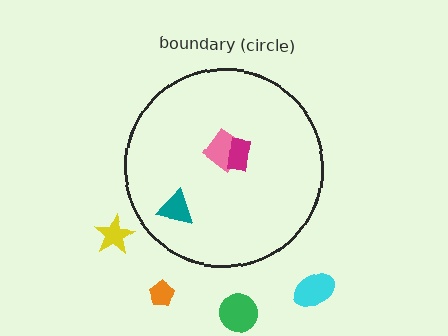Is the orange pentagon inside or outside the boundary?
Outside.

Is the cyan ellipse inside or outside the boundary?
Outside.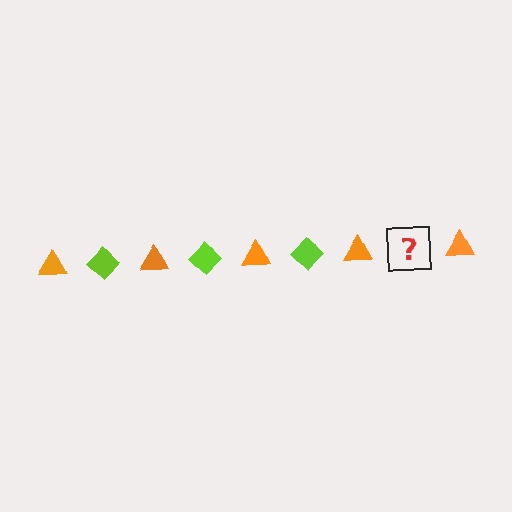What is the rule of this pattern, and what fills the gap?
The rule is that the pattern alternates between orange triangle and lime diamond. The gap should be filled with a lime diamond.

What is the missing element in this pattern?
The missing element is a lime diamond.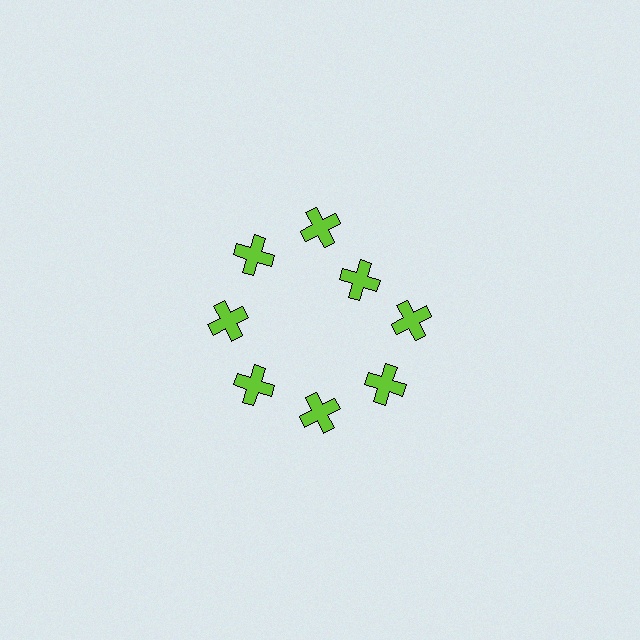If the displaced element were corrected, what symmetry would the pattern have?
It would have 8-fold rotational symmetry — the pattern would map onto itself every 45 degrees.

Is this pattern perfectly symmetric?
No. The 8 lime crosses are arranged in a ring, but one element near the 2 o'clock position is pulled inward toward the center, breaking the 8-fold rotational symmetry.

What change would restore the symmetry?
The symmetry would be restored by moving it outward, back onto the ring so that all 8 crosses sit at equal angles and equal distance from the center.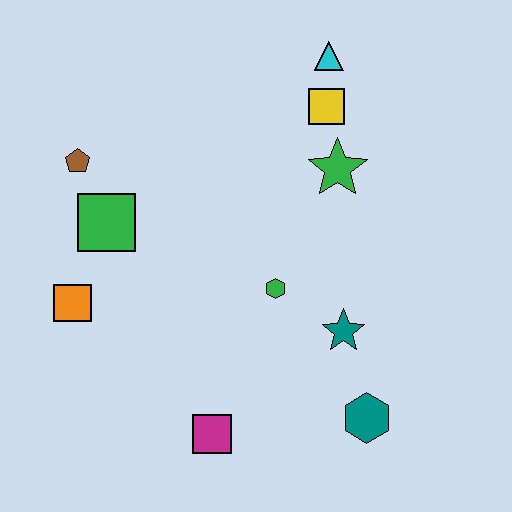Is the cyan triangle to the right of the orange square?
Yes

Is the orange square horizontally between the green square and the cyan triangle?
No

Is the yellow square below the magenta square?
No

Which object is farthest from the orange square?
The cyan triangle is farthest from the orange square.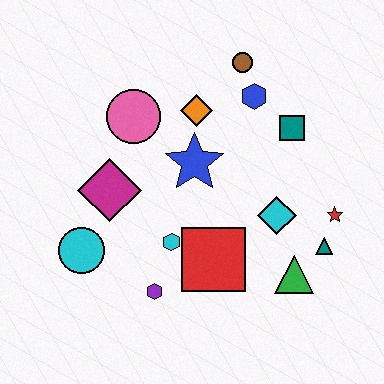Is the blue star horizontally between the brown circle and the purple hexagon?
Yes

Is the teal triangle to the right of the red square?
Yes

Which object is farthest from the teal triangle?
The cyan circle is farthest from the teal triangle.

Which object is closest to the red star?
The teal triangle is closest to the red star.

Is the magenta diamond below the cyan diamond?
No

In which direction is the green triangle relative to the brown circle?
The green triangle is below the brown circle.